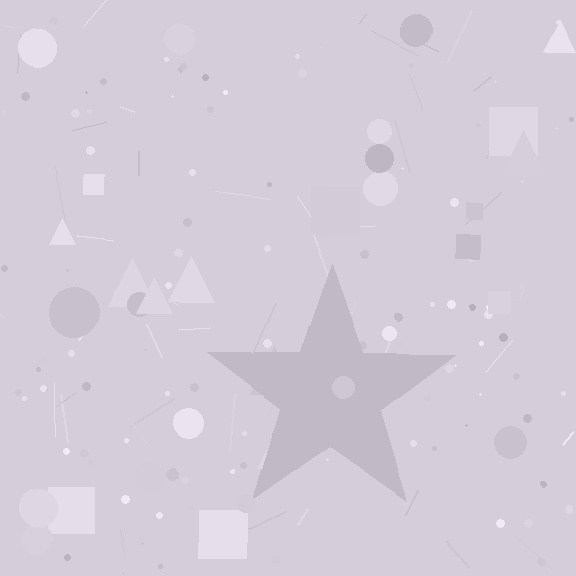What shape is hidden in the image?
A star is hidden in the image.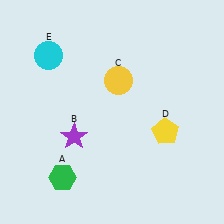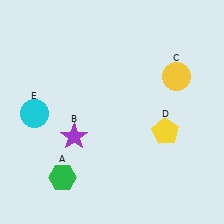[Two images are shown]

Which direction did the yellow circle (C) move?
The yellow circle (C) moved right.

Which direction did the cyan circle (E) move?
The cyan circle (E) moved down.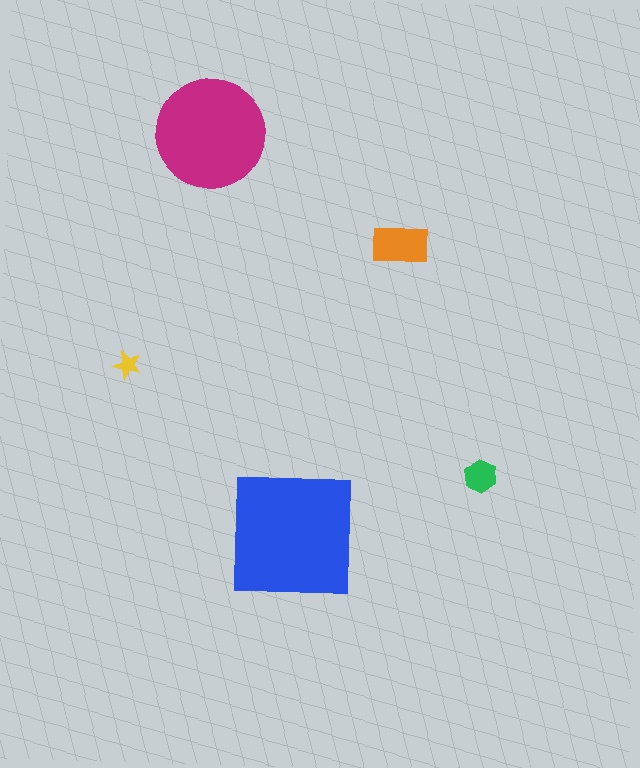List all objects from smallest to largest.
The yellow star, the green hexagon, the orange rectangle, the magenta circle, the blue square.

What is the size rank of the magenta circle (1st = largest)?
2nd.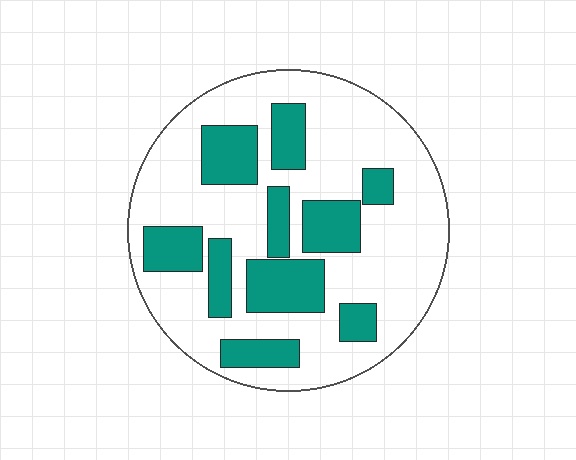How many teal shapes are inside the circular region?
10.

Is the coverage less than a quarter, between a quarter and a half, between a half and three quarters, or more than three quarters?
Between a quarter and a half.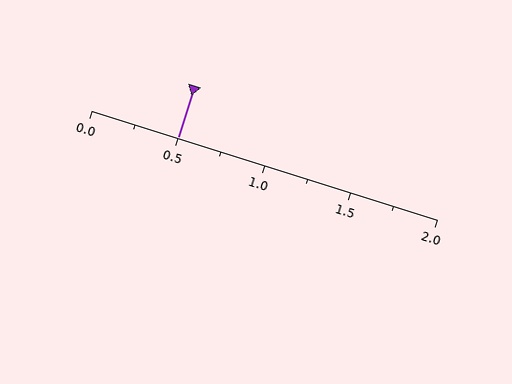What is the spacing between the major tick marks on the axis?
The major ticks are spaced 0.5 apart.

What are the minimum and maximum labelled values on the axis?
The axis runs from 0.0 to 2.0.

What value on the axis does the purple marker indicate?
The marker indicates approximately 0.5.